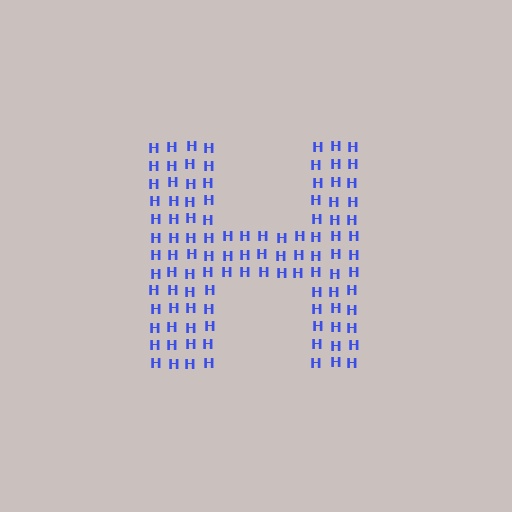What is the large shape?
The large shape is the letter H.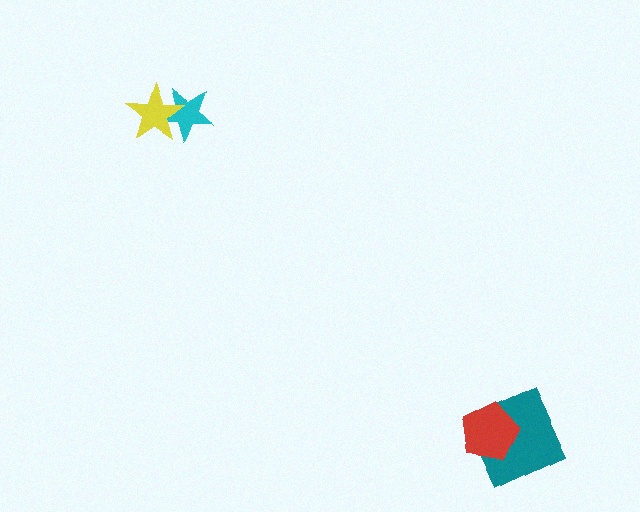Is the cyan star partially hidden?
Yes, it is partially covered by another shape.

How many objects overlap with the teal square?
1 object overlaps with the teal square.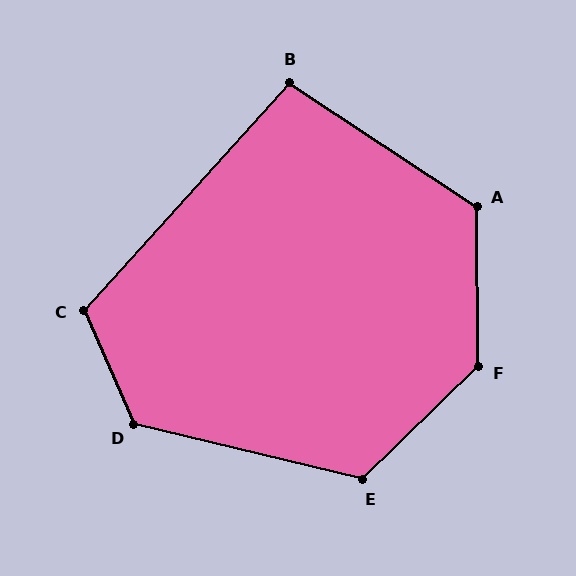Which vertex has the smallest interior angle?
B, at approximately 99 degrees.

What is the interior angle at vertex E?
Approximately 122 degrees (obtuse).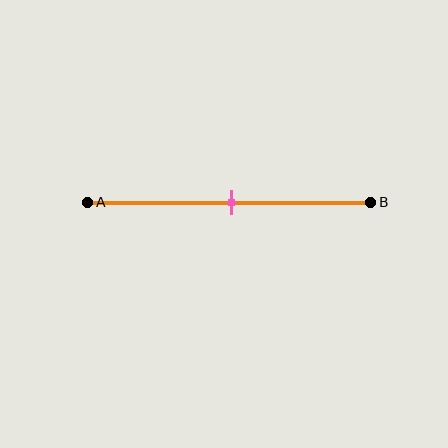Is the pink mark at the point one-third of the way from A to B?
No, the mark is at about 50% from A, not at the 33% one-third point.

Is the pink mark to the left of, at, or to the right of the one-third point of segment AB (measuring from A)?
The pink mark is to the right of the one-third point of segment AB.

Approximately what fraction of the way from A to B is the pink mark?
The pink mark is approximately 50% of the way from A to B.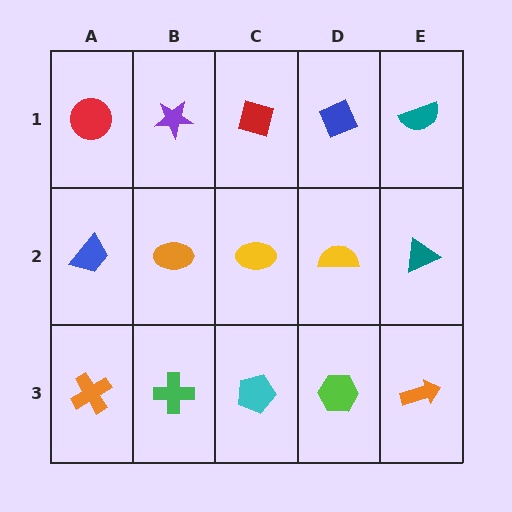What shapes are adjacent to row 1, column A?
A blue trapezoid (row 2, column A), a purple star (row 1, column B).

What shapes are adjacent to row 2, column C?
A red square (row 1, column C), a cyan pentagon (row 3, column C), an orange ellipse (row 2, column B), a yellow semicircle (row 2, column D).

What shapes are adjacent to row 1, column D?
A yellow semicircle (row 2, column D), a red square (row 1, column C), a teal semicircle (row 1, column E).